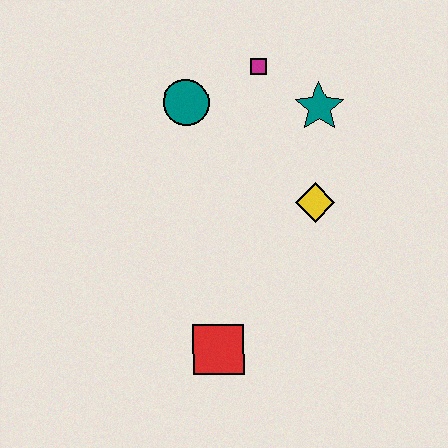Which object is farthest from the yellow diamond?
The red square is farthest from the yellow diamond.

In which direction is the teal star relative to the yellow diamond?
The teal star is above the yellow diamond.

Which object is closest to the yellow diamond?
The teal star is closest to the yellow diamond.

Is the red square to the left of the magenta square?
Yes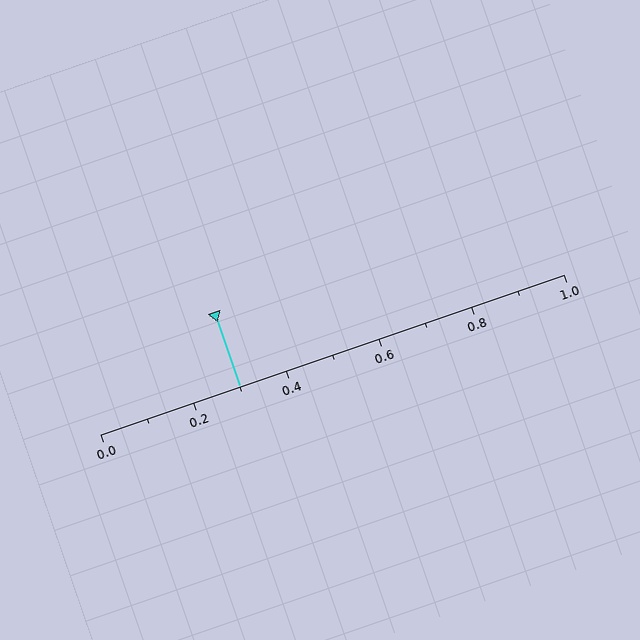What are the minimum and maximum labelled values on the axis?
The axis runs from 0.0 to 1.0.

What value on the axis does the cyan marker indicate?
The marker indicates approximately 0.3.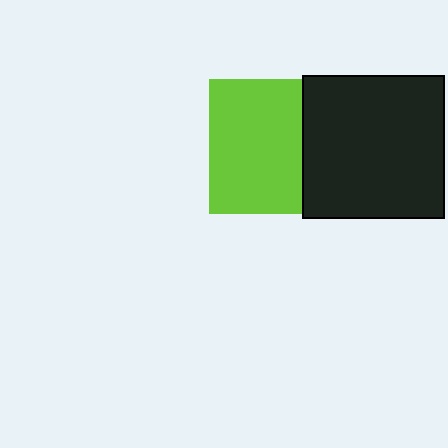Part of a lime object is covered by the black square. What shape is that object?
It is a square.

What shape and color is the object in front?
The object in front is a black square.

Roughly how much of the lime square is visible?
Most of it is visible (roughly 69%).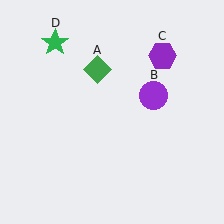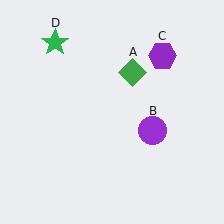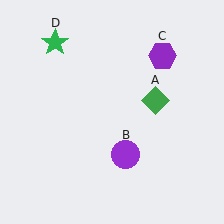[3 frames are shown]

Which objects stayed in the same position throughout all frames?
Purple hexagon (object C) and green star (object D) remained stationary.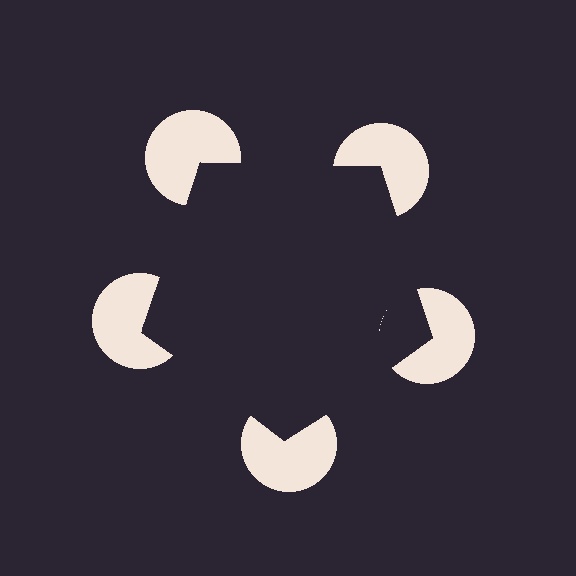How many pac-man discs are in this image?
There are 5 — one at each vertex of the illusory pentagon.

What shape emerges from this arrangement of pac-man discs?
An illusory pentagon — its edges are inferred from the aligned wedge cuts in the pac-man discs, not physically drawn.